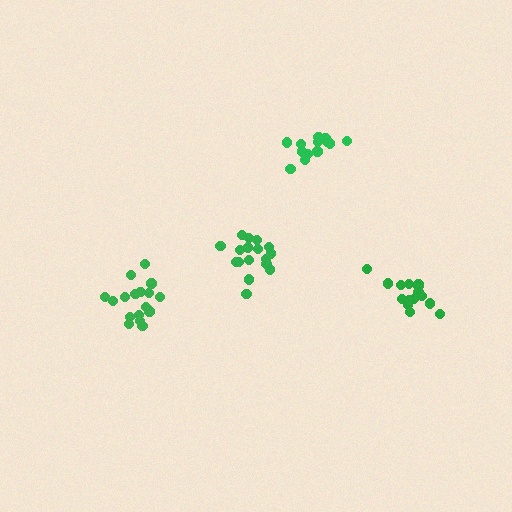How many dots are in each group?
Group 1: 15 dots, Group 2: 13 dots, Group 3: 17 dots, Group 4: 17 dots (62 total).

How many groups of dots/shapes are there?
There are 4 groups.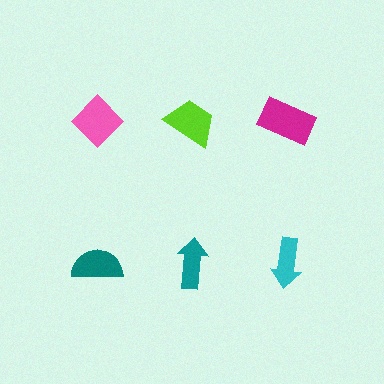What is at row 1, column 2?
A lime trapezoid.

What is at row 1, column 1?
A pink diamond.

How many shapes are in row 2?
3 shapes.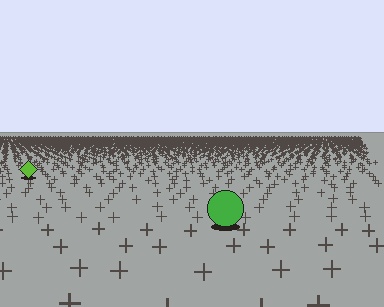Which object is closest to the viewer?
The green circle is closest. The texture marks near it are larger and more spread out.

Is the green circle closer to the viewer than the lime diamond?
Yes. The green circle is closer — you can tell from the texture gradient: the ground texture is coarser near it.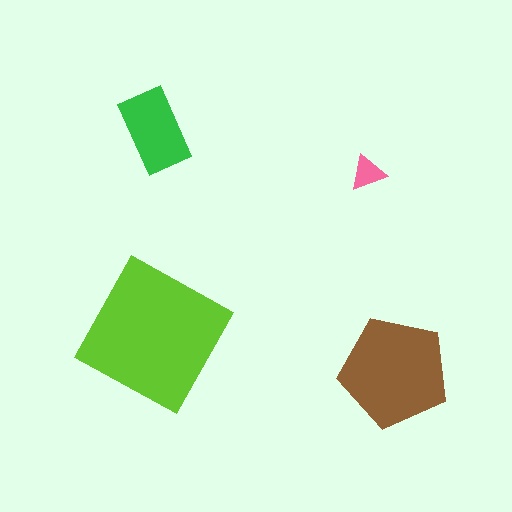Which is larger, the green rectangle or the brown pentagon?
The brown pentagon.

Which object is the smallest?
The pink triangle.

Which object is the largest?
The lime square.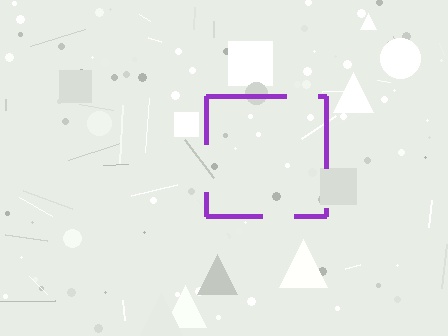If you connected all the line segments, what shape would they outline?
They would outline a square.